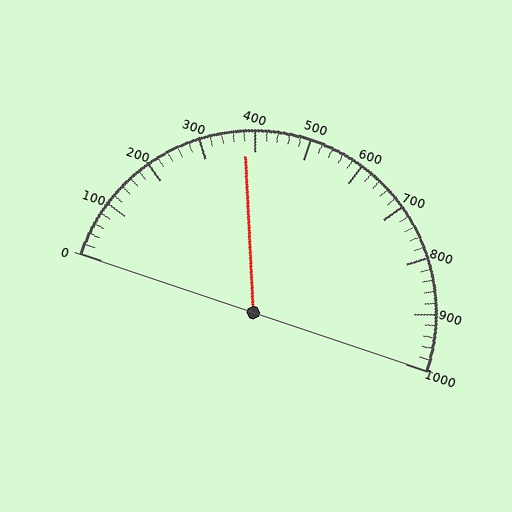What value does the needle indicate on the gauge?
The needle indicates approximately 380.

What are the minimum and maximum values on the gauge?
The gauge ranges from 0 to 1000.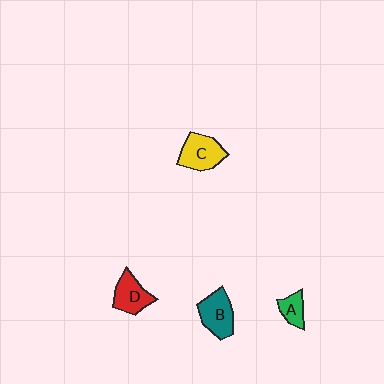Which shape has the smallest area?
Shape A (green).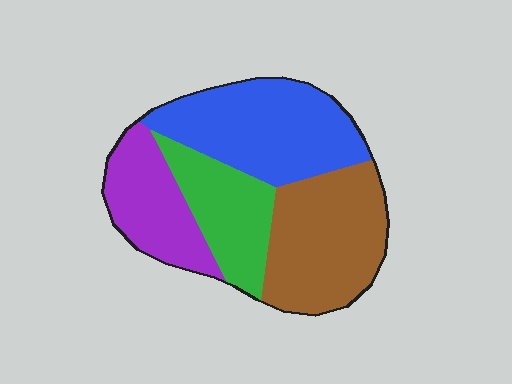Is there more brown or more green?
Brown.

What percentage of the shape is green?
Green takes up about one fifth (1/5) of the shape.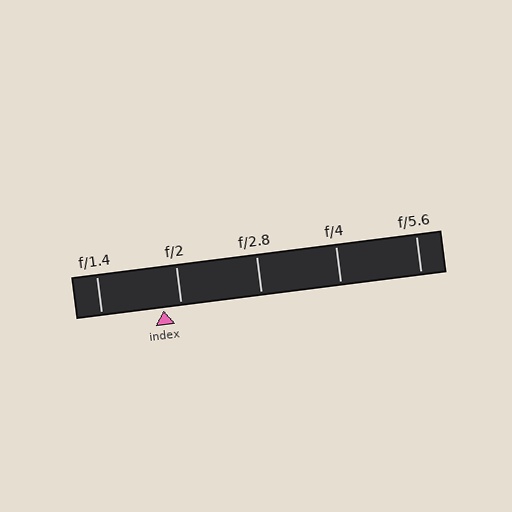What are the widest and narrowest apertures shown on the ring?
The widest aperture shown is f/1.4 and the narrowest is f/5.6.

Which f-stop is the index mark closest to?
The index mark is closest to f/2.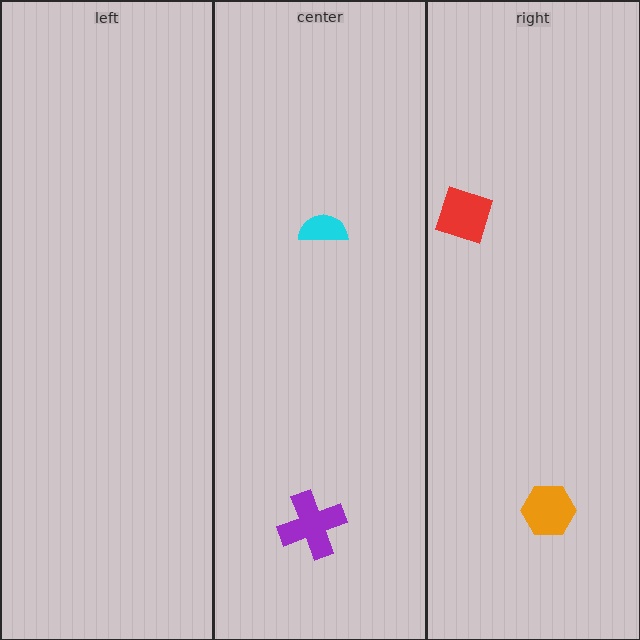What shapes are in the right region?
The red diamond, the orange hexagon.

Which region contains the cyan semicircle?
The center region.